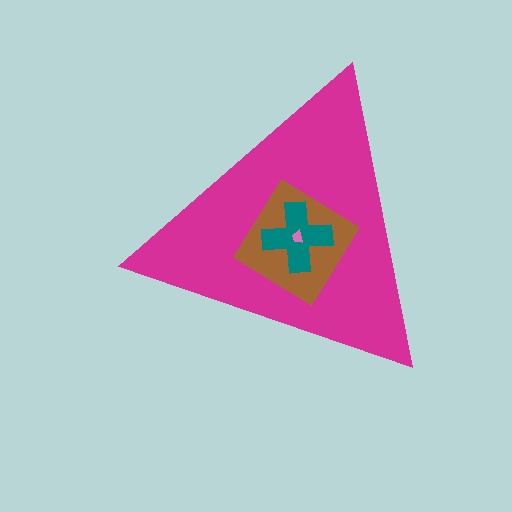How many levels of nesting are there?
4.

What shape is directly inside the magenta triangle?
The brown diamond.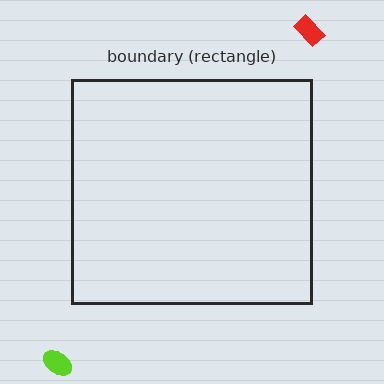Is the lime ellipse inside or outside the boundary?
Outside.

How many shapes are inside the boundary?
0 inside, 2 outside.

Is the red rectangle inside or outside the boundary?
Outside.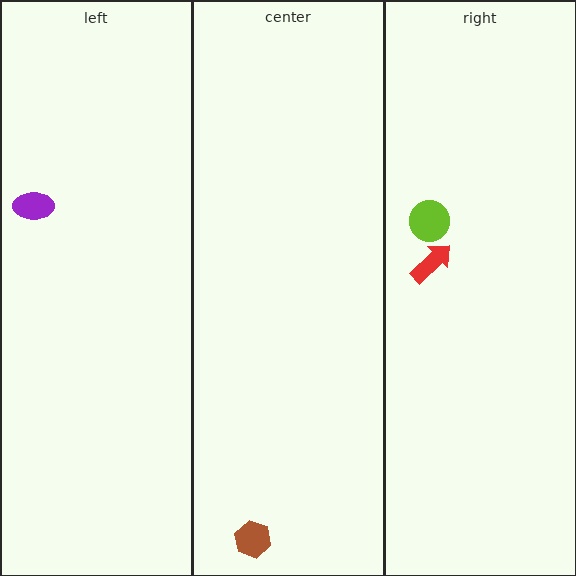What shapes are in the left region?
The purple ellipse.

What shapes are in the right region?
The red arrow, the lime circle.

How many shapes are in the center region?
1.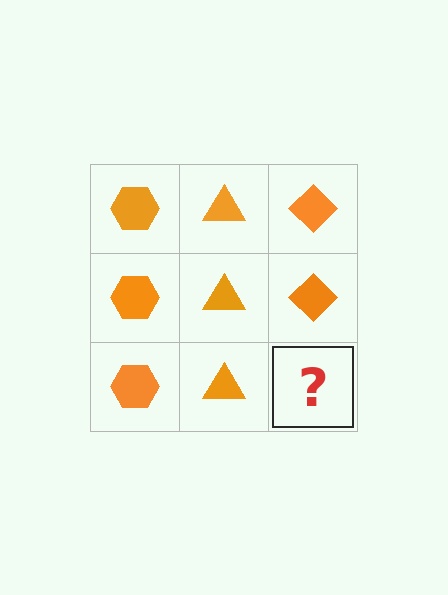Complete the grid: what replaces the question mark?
The question mark should be replaced with an orange diamond.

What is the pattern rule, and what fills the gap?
The rule is that each column has a consistent shape. The gap should be filled with an orange diamond.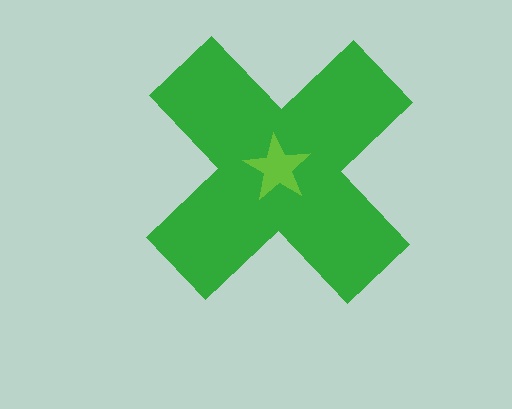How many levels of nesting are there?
2.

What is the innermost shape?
The lime star.